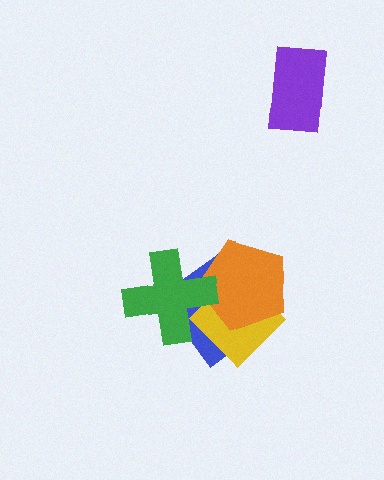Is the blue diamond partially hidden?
Yes, it is partially covered by another shape.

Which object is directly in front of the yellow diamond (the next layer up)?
The orange pentagon is directly in front of the yellow diamond.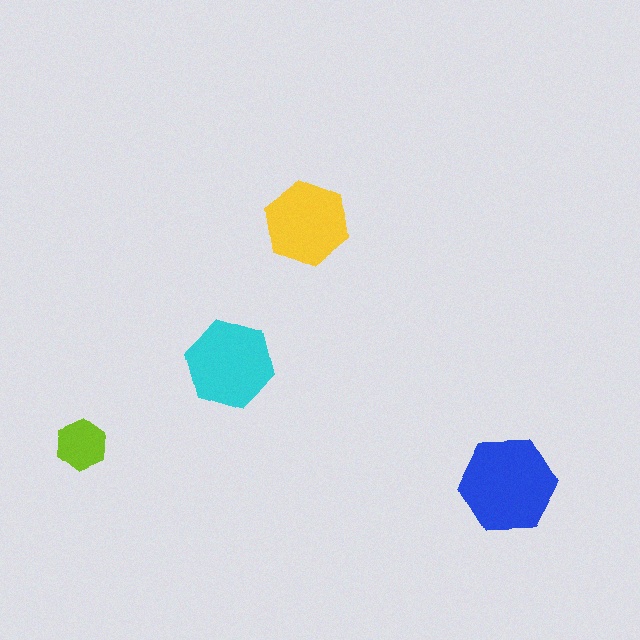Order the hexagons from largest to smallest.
the blue one, the cyan one, the yellow one, the lime one.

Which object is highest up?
The yellow hexagon is topmost.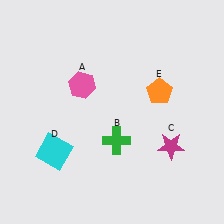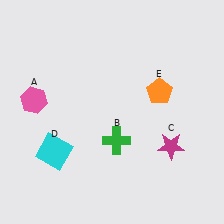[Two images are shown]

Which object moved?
The pink hexagon (A) moved left.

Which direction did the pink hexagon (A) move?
The pink hexagon (A) moved left.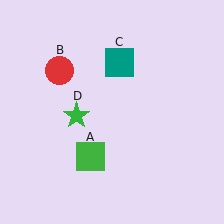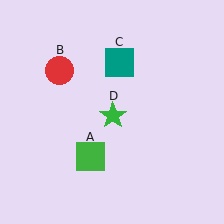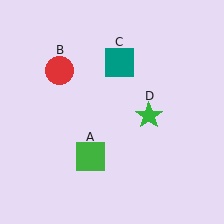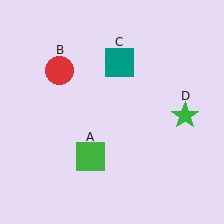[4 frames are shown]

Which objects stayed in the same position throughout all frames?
Green square (object A) and red circle (object B) and teal square (object C) remained stationary.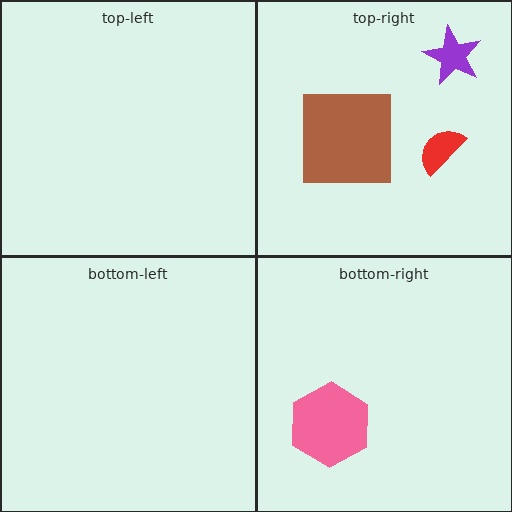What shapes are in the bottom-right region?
The pink hexagon.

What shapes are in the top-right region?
The red semicircle, the magenta pentagon, the purple star, the brown square.